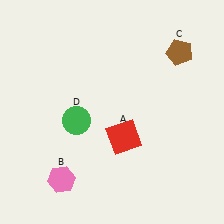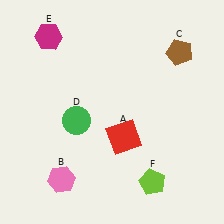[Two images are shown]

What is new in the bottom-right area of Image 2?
A lime pentagon (F) was added in the bottom-right area of Image 2.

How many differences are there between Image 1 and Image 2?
There are 2 differences between the two images.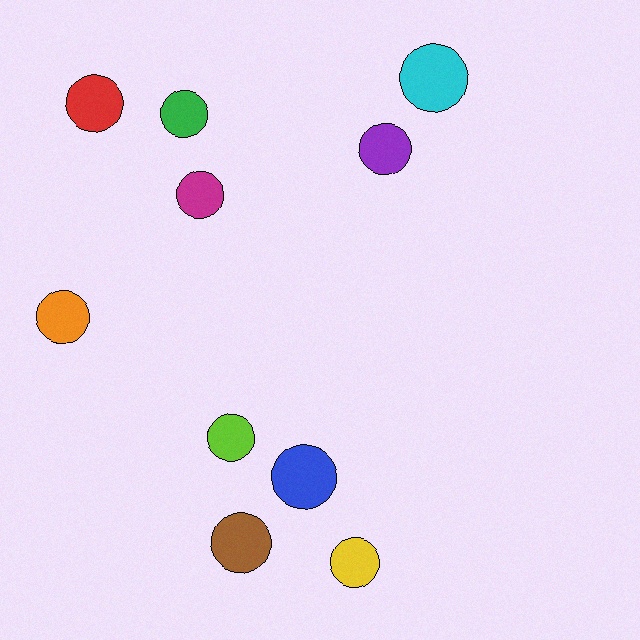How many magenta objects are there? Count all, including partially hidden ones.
There is 1 magenta object.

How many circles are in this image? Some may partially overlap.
There are 10 circles.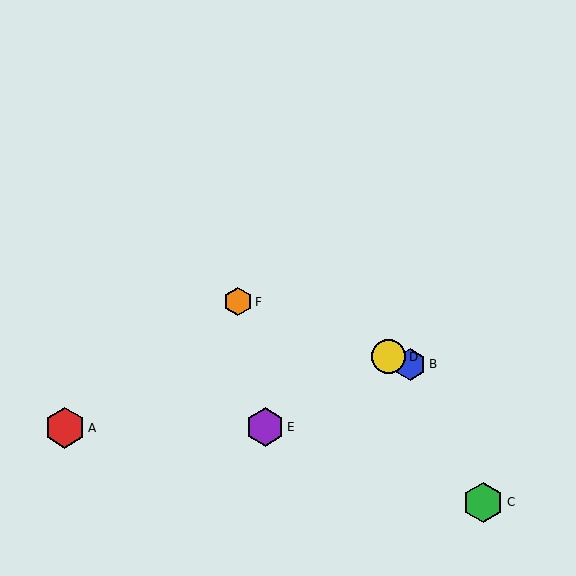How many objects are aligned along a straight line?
3 objects (B, D, F) are aligned along a straight line.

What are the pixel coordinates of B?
Object B is at (410, 364).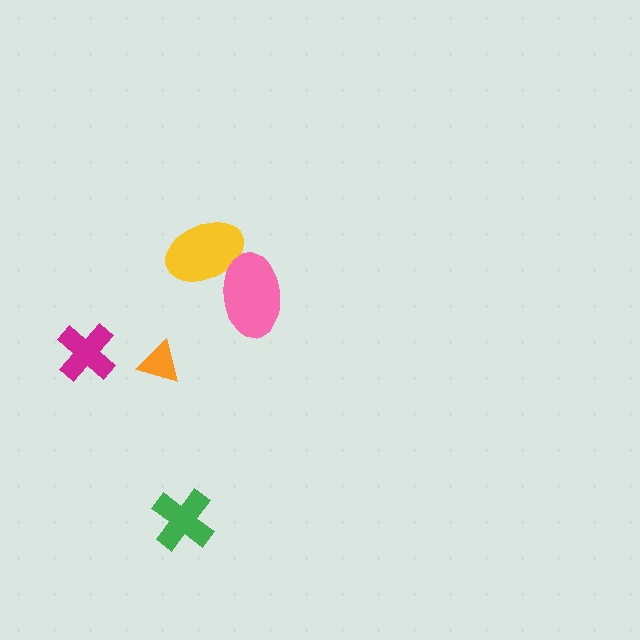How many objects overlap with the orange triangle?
0 objects overlap with the orange triangle.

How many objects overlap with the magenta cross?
0 objects overlap with the magenta cross.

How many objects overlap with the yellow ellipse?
1 object overlaps with the yellow ellipse.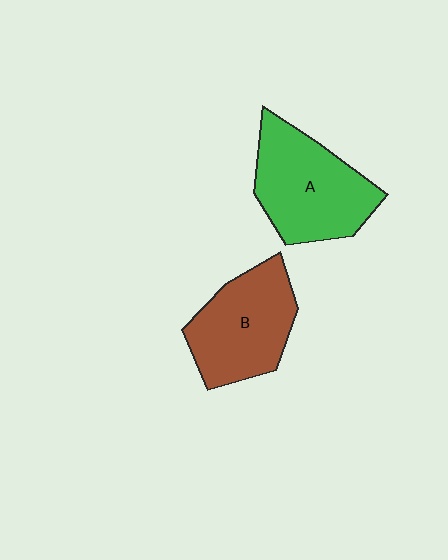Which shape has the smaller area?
Shape B (brown).